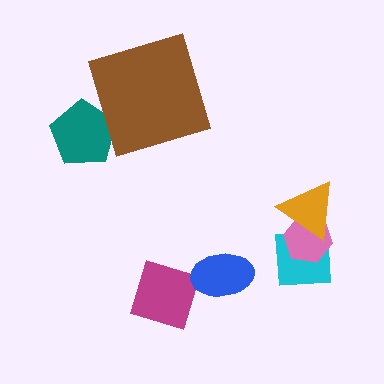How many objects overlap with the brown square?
0 objects overlap with the brown square.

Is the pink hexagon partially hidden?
Yes, it is partially covered by another shape.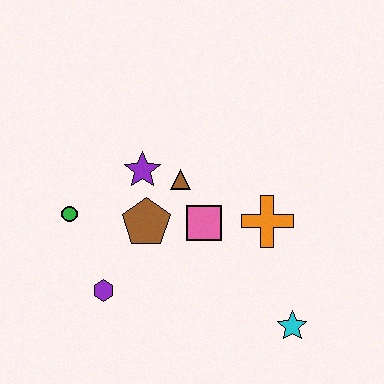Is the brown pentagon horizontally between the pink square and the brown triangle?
No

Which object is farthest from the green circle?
The cyan star is farthest from the green circle.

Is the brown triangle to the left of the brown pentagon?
No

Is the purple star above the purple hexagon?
Yes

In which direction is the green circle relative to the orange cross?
The green circle is to the left of the orange cross.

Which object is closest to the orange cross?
The pink square is closest to the orange cross.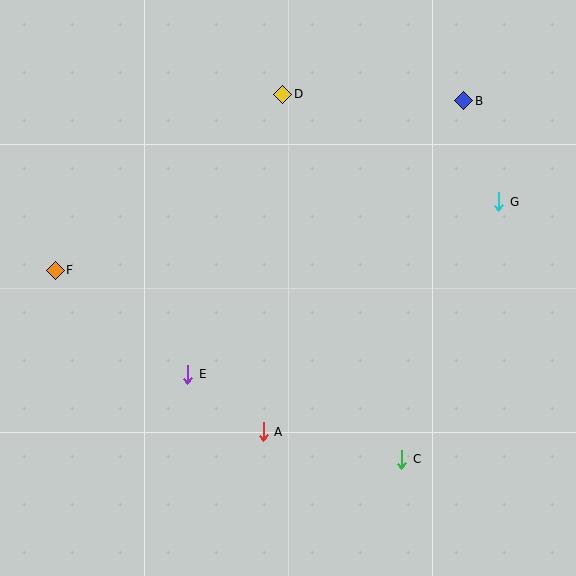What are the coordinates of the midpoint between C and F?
The midpoint between C and F is at (229, 365).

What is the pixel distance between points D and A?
The distance between D and A is 338 pixels.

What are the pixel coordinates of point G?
Point G is at (499, 202).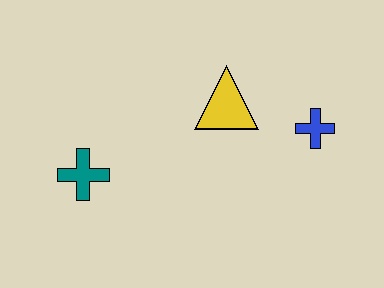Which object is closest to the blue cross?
The yellow triangle is closest to the blue cross.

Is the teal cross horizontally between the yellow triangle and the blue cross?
No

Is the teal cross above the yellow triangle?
No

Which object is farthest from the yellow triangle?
The teal cross is farthest from the yellow triangle.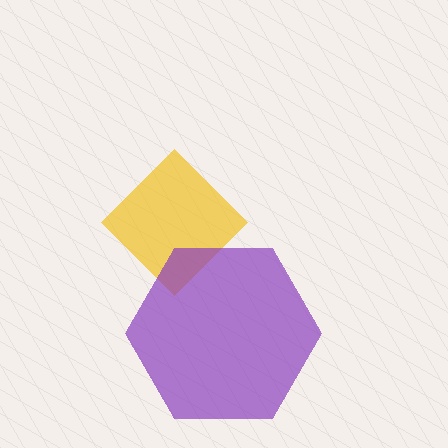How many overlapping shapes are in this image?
There are 2 overlapping shapes in the image.